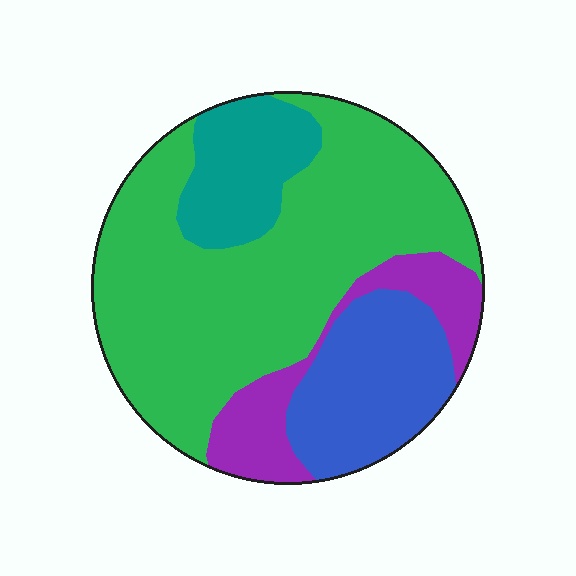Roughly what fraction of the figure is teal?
Teal takes up about one eighth (1/8) of the figure.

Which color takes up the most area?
Green, at roughly 55%.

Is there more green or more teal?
Green.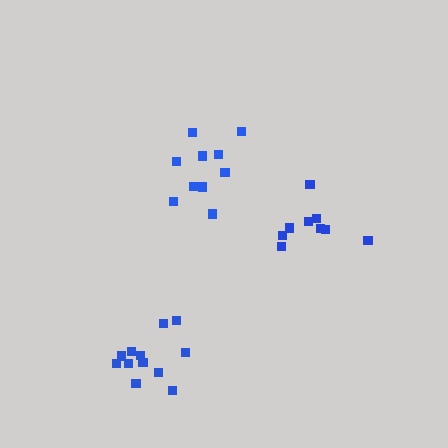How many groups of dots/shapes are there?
There are 3 groups.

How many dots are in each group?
Group 1: 10 dots, Group 2: 9 dots, Group 3: 12 dots (31 total).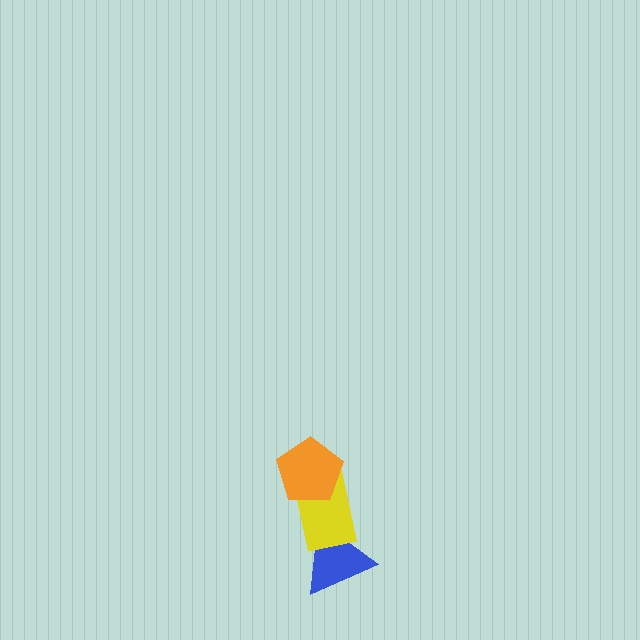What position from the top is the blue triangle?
The blue triangle is 3rd from the top.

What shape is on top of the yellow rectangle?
The orange pentagon is on top of the yellow rectangle.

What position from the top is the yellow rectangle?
The yellow rectangle is 2nd from the top.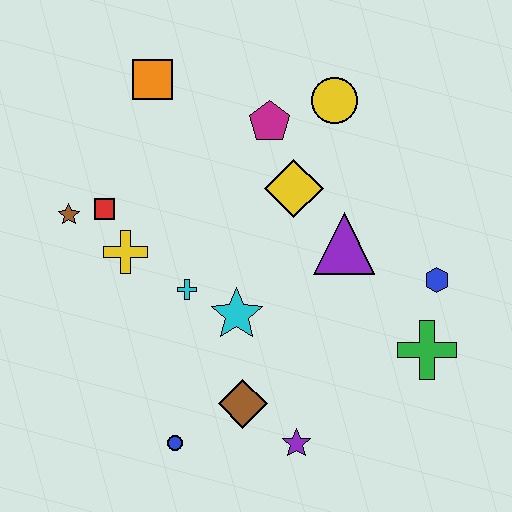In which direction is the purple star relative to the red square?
The purple star is below the red square.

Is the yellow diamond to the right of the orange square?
Yes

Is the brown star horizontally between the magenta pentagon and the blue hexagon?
No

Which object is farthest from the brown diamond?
The orange square is farthest from the brown diamond.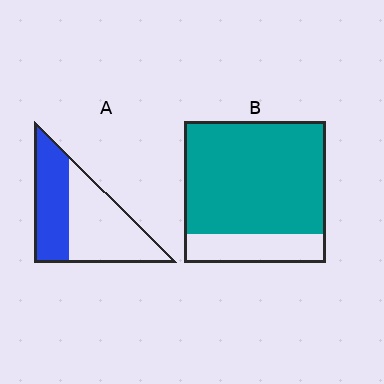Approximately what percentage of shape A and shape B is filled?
A is approximately 45% and B is approximately 80%.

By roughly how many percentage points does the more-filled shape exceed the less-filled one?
By roughly 35 percentage points (B over A).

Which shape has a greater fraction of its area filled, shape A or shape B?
Shape B.